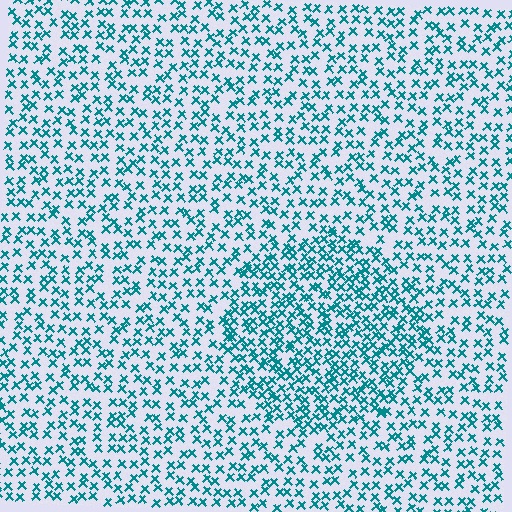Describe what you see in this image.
The image contains small teal elements arranged at two different densities. A circle-shaped region is visible where the elements are more densely packed than the surrounding area.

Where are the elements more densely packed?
The elements are more densely packed inside the circle boundary.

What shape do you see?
I see a circle.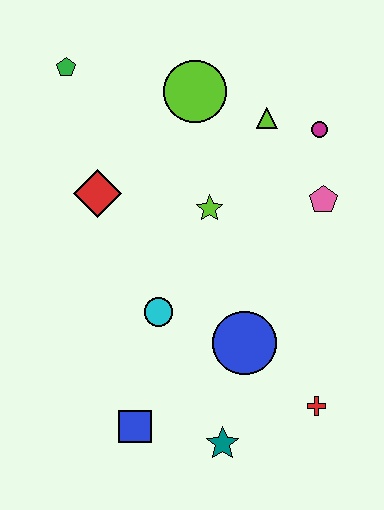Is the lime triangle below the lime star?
No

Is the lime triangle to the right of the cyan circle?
Yes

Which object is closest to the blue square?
The teal star is closest to the blue square.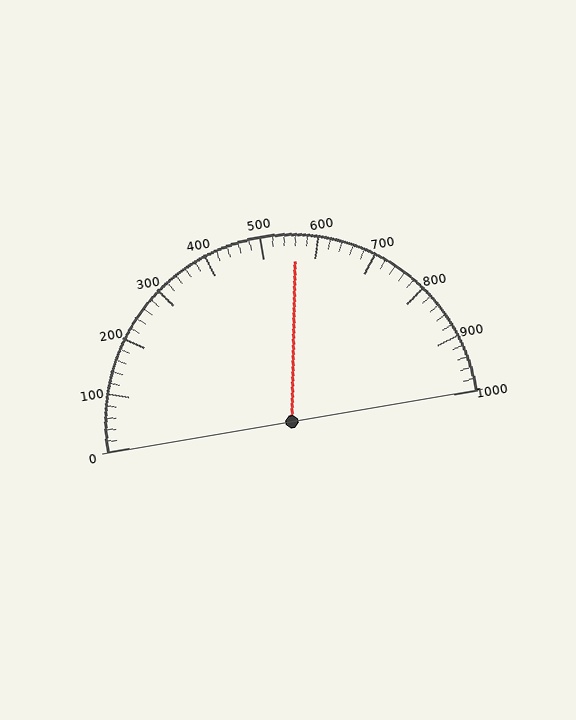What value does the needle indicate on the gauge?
The needle indicates approximately 560.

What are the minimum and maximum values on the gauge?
The gauge ranges from 0 to 1000.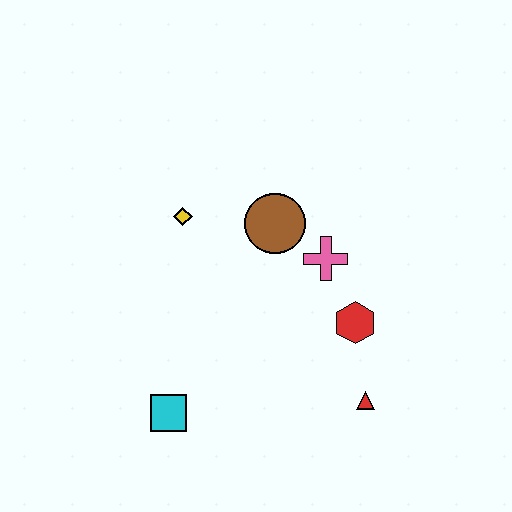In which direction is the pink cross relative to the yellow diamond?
The pink cross is to the right of the yellow diamond.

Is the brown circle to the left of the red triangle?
Yes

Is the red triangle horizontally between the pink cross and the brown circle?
No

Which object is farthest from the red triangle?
The yellow diamond is farthest from the red triangle.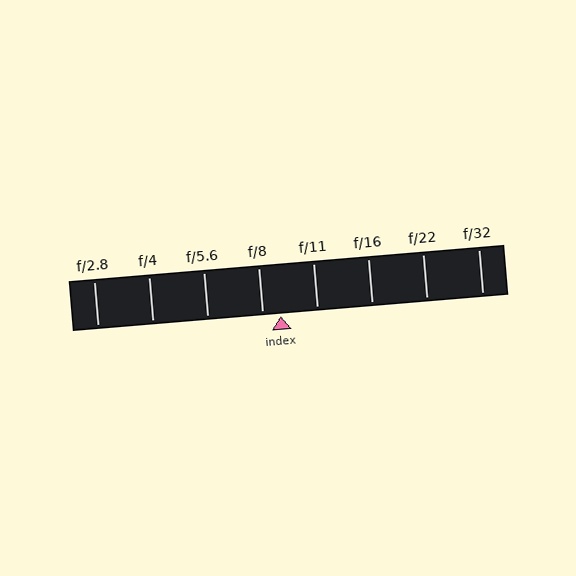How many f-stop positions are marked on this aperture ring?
There are 8 f-stop positions marked.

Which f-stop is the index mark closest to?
The index mark is closest to f/8.